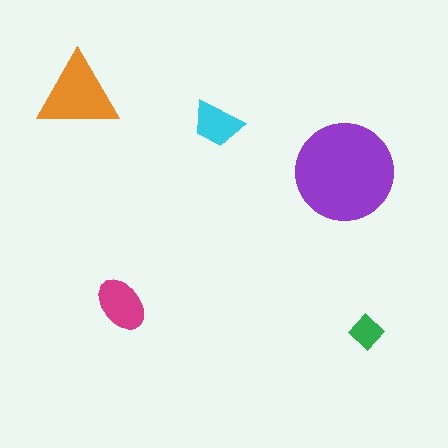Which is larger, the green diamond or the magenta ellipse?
The magenta ellipse.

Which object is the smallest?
The green diamond.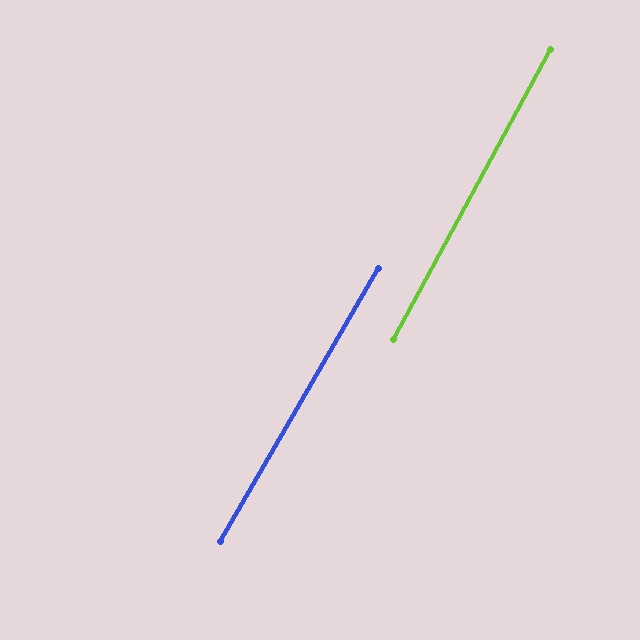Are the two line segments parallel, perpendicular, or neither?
Parallel — their directions differ by only 1.7°.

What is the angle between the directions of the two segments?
Approximately 2 degrees.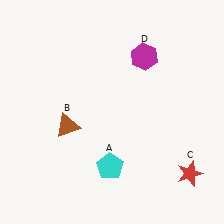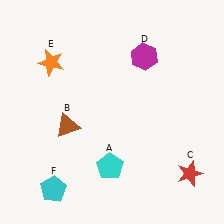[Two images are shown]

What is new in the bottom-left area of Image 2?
A cyan pentagon (F) was added in the bottom-left area of Image 2.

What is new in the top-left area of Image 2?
An orange star (E) was added in the top-left area of Image 2.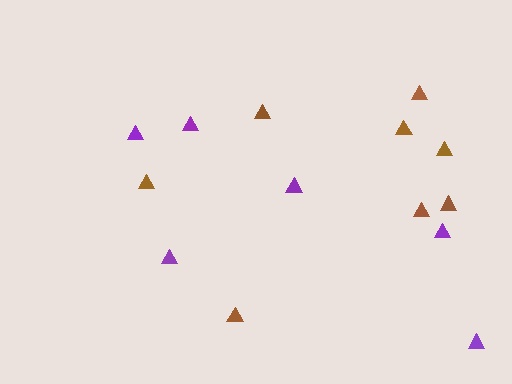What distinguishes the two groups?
There are 2 groups: one group of purple triangles (6) and one group of brown triangles (8).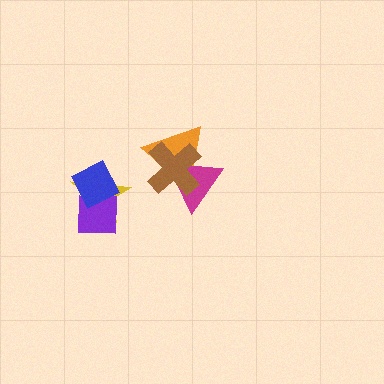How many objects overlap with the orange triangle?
2 objects overlap with the orange triangle.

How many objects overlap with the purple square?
2 objects overlap with the purple square.